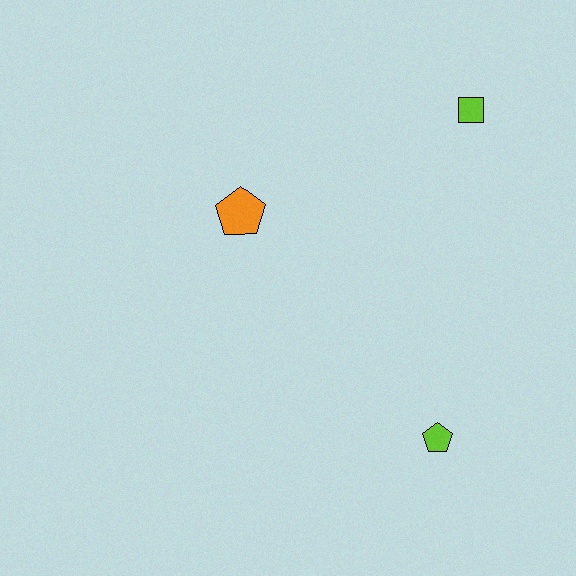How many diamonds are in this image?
There are no diamonds.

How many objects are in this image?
There are 3 objects.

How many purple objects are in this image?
There are no purple objects.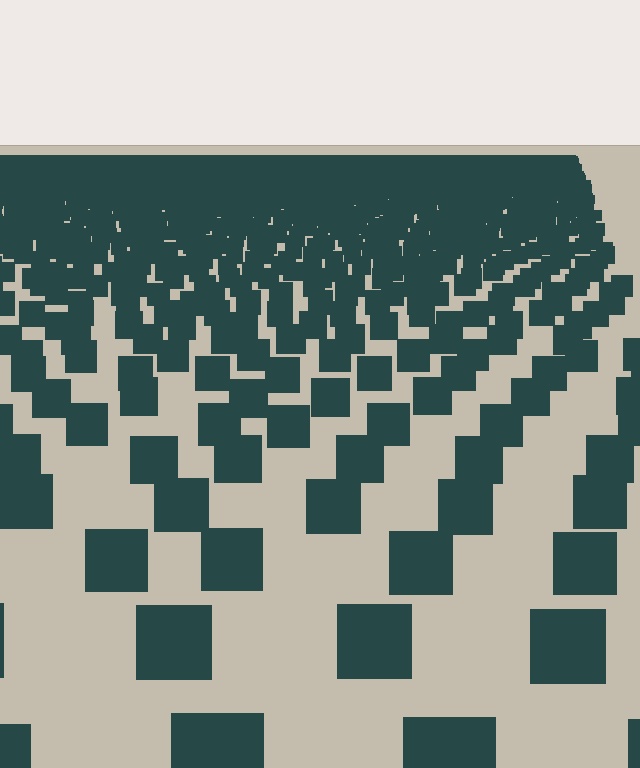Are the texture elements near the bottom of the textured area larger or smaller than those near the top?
Larger. Near the bottom, elements are closer to the viewer and appear at a bigger on-screen size.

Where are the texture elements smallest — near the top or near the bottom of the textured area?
Near the top.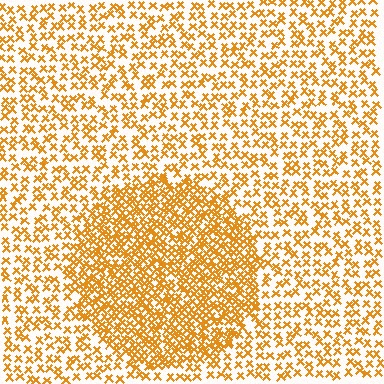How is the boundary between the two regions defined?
The boundary is defined by a change in element density (approximately 2.1x ratio). All elements are the same color, size, and shape.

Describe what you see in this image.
The image contains small orange elements arranged at two different densities. A circle-shaped region is visible where the elements are more densely packed than the surrounding area.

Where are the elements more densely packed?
The elements are more densely packed inside the circle boundary.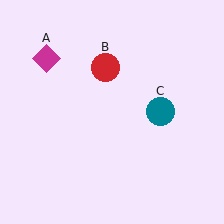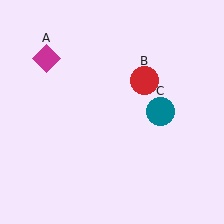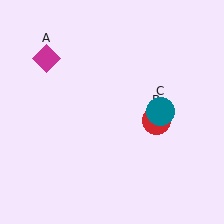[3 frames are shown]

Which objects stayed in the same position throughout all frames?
Magenta diamond (object A) and teal circle (object C) remained stationary.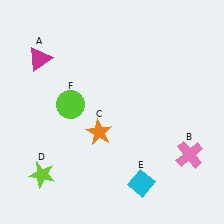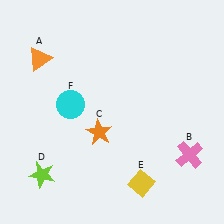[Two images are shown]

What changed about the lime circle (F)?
In Image 1, F is lime. In Image 2, it changed to cyan.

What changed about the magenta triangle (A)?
In Image 1, A is magenta. In Image 2, it changed to orange.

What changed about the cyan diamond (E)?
In Image 1, E is cyan. In Image 2, it changed to yellow.